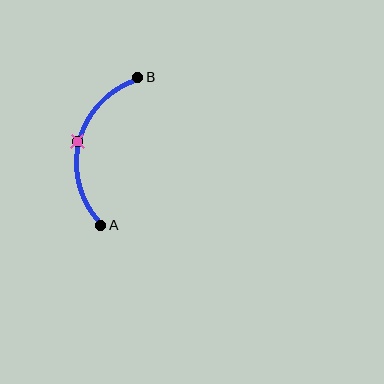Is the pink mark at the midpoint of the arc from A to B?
Yes. The pink mark lies on the arc at equal arc-length from both A and B — it is the arc midpoint.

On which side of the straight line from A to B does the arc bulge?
The arc bulges to the left of the straight line connecting A and B.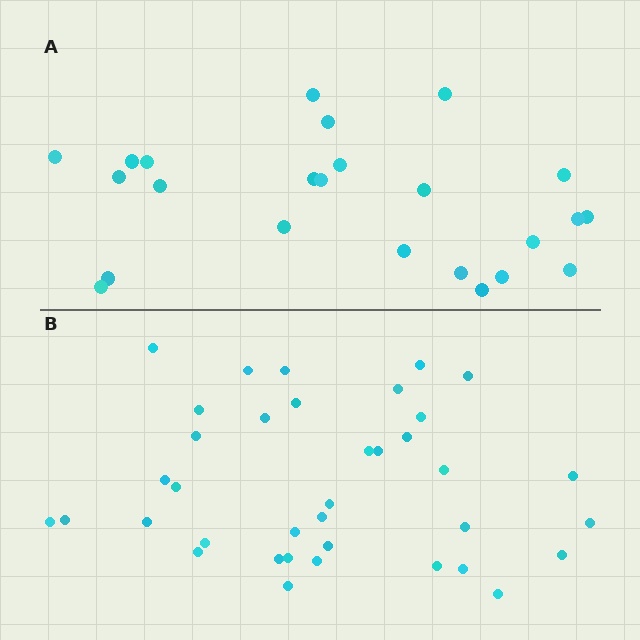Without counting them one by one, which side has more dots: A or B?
Region B (the bottom region) has more dots.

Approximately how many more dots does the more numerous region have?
Region B has approximately 15 more dots than region A.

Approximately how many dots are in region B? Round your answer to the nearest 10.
About 40 dots. (The exact count is 37, which rounds to 40.)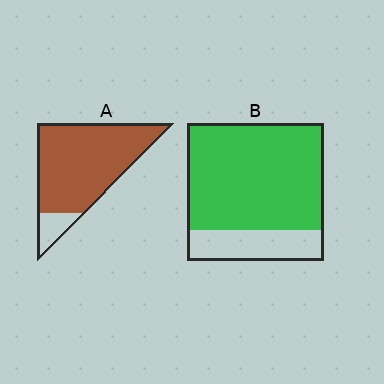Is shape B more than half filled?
Yes.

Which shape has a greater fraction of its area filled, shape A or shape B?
Shape A.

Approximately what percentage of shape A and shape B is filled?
A is approximately 90% and B is approximately 80%.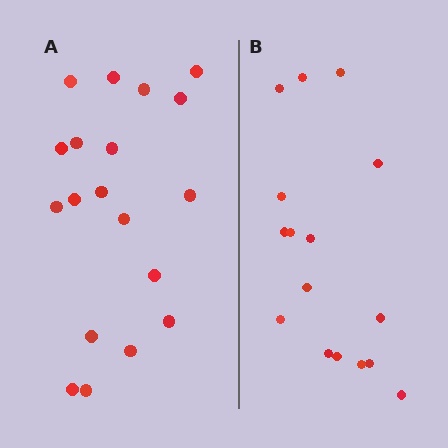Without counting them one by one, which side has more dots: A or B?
Region A (the left region) has more dots.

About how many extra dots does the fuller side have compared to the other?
Region A has just a few more — roughly 2 or 3 more dots than region B.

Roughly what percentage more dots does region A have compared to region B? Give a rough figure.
About 20% more.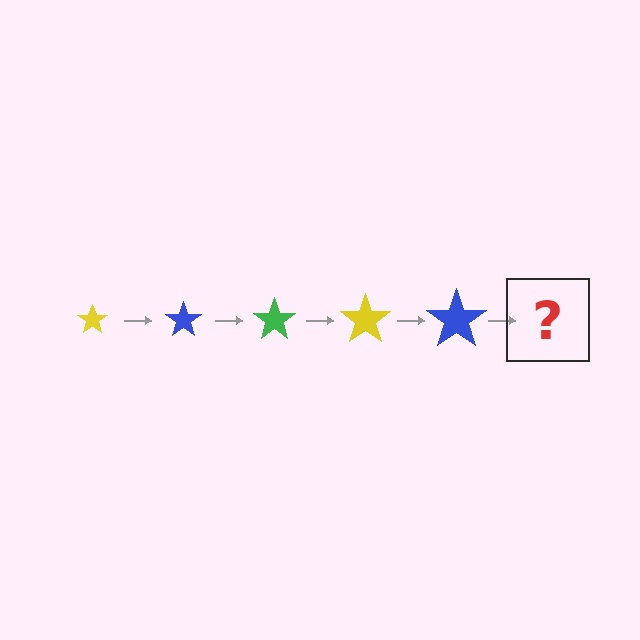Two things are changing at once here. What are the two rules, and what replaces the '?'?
The two rules are that the star grows larger each step and the color cycles through yellow, blue, and green. The '?' should be a green star, larger than the previous one.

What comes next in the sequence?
The next element should be a green star, larger than the previous one.